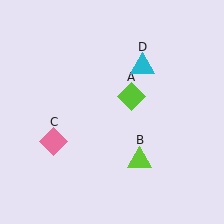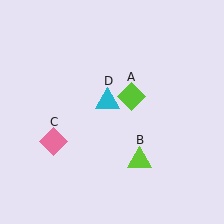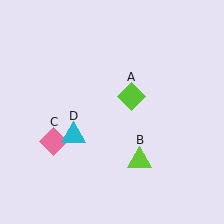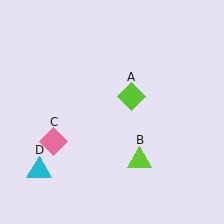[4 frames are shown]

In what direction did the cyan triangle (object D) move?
The cyan triangle (object D) moved down and to the left.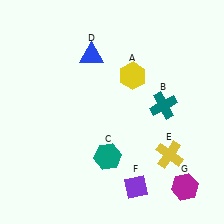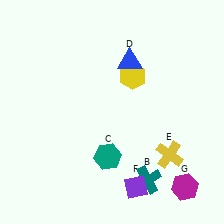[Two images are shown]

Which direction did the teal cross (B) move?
The teal cross (B) moved down.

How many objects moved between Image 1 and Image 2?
2 objects moved between the two images.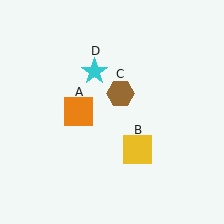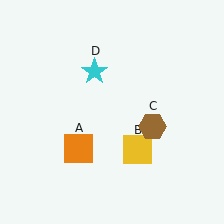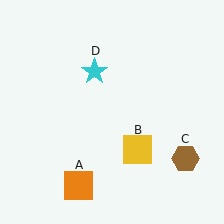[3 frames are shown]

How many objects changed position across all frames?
2 objects changed position: orange square (object A), brown hexagon (object C).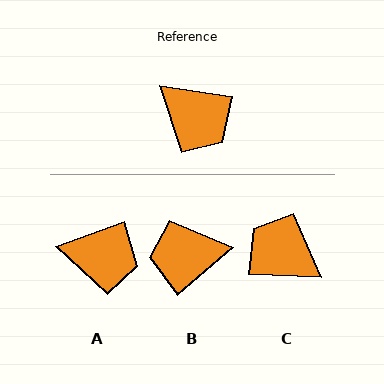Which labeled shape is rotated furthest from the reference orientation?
C, about 174 degrees away.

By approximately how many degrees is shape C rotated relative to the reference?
Approximately 174 degrees clockwise.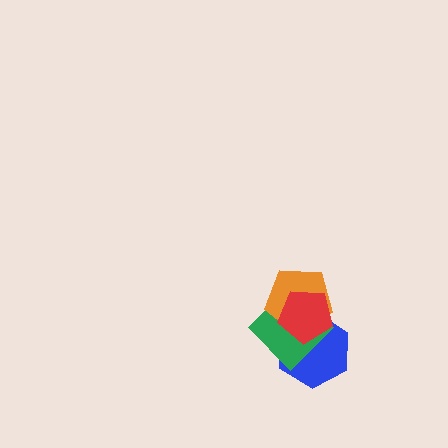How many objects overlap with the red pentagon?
3 objects overlap with the red pentagon.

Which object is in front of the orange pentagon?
The red pentagon is in front of the orange pentagon.